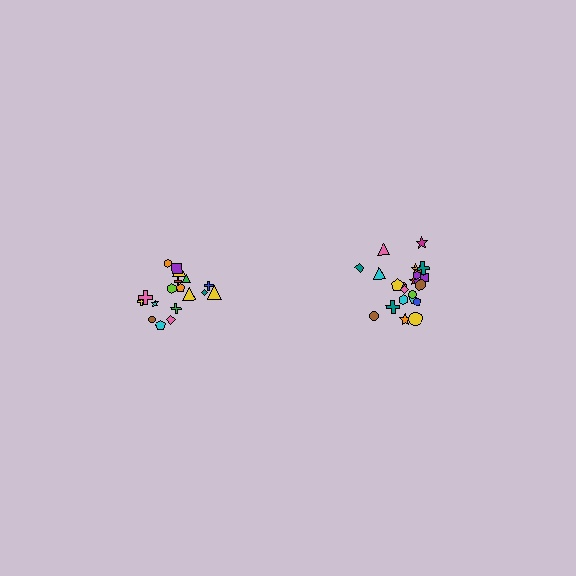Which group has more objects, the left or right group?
The right group.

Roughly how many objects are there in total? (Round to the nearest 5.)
Roughly 45 objects in total.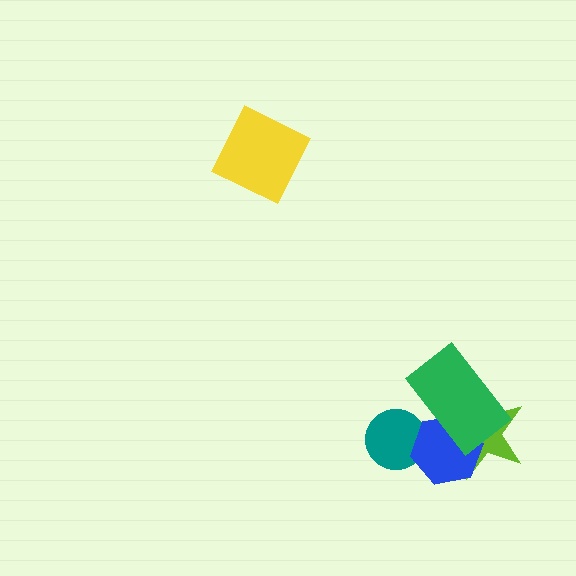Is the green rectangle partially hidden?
No, no other shape covers it.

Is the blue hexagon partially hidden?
Yes, it is partially covered by another shape.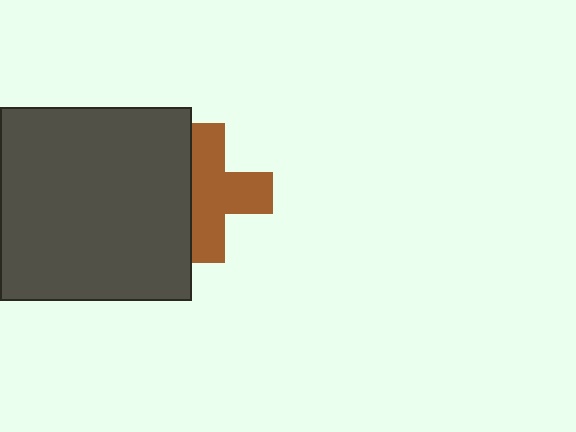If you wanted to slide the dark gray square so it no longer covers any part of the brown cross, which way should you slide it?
Slide it left — that is the most direct way to separate the two shapes.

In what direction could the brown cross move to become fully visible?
The brown cross could move right. That would shift it out from behind the dark gray square entirely.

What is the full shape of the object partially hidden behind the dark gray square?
The partially hidden object is a brown cross.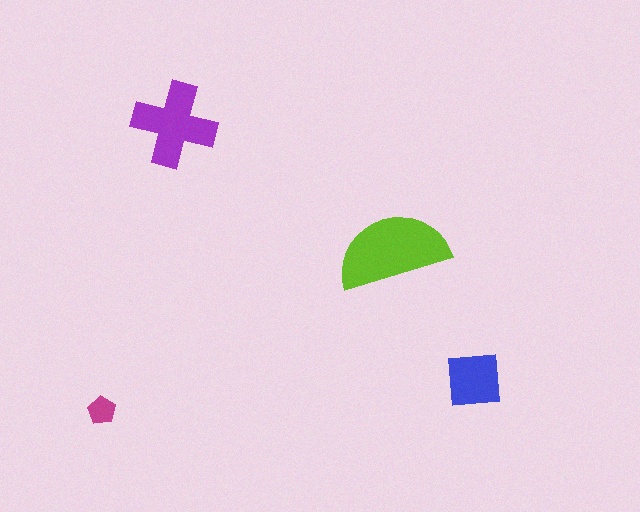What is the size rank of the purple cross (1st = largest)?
2nd.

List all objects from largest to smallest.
The lime semicircle, the purple cross, the blue square, the magenta pentagon.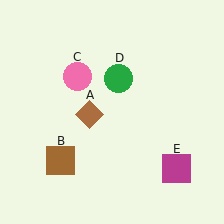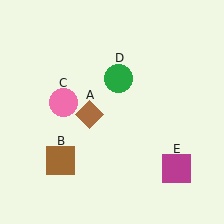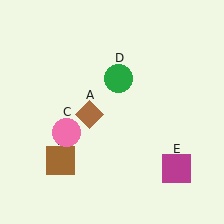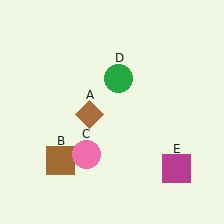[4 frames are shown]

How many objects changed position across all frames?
1 object changed position: pink circle (object C).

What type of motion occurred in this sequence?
The pink circle (object C) rotated counterclockwise around the center of the scene.